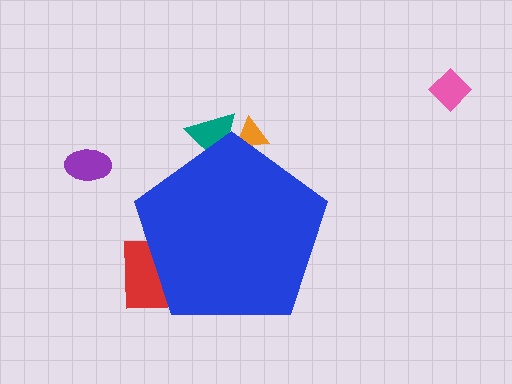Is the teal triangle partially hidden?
Yes, the teal triangle is partially hidden behind the blue pentagon.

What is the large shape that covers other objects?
A blue pentagon.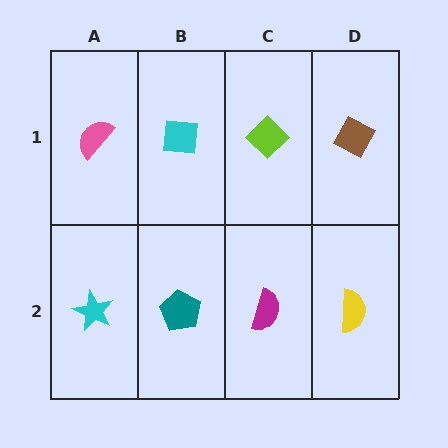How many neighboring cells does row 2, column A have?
2.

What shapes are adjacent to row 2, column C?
A lime diamond (row 1, column C), a teal pentagon (row 2, column B), a yellow semicircle (row 2, column D).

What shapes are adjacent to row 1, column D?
A yellow semicircle (row 2, column D), a lime diamond (row 1, column C).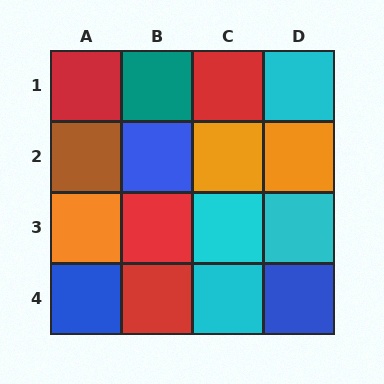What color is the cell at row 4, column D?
Blue.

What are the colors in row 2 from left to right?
Brown, blue, orange, orange.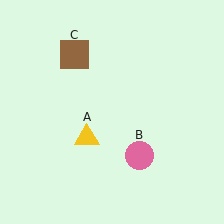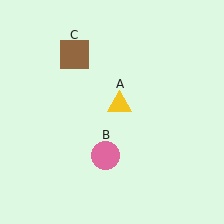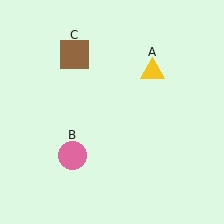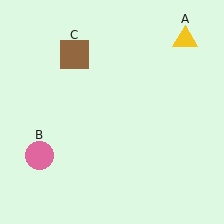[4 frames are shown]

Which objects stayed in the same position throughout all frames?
Brown square (object C) remained stationary.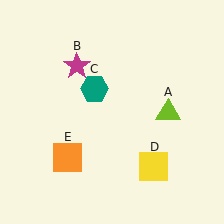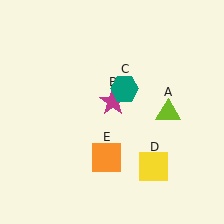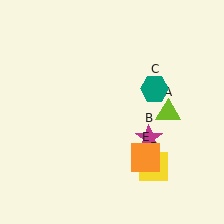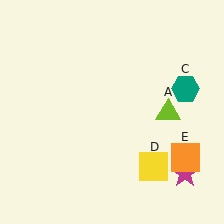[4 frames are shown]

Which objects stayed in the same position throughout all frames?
Lime triangle (object A) and yellow square (object D) remained stationary.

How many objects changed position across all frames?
3 objects changed position: magenta star (object B), teal hexagon (object C), orange square (object E).